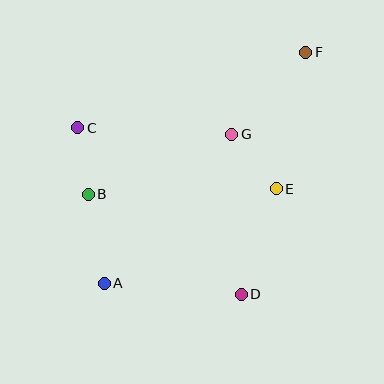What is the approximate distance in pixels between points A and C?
The distance between A and C is approximately 158 pixels.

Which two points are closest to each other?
Points B and C are closest to each other.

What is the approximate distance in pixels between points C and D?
The distance between C and D is approximately 233 pixels.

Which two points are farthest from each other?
Points A and F are farthest from each other.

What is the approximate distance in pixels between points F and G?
The distance between F and G is approximately 111 pixels.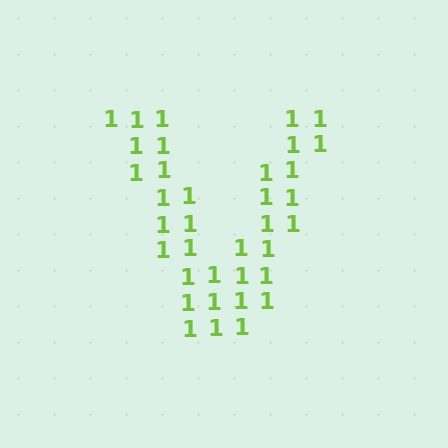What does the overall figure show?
The overall figure shows the letter V.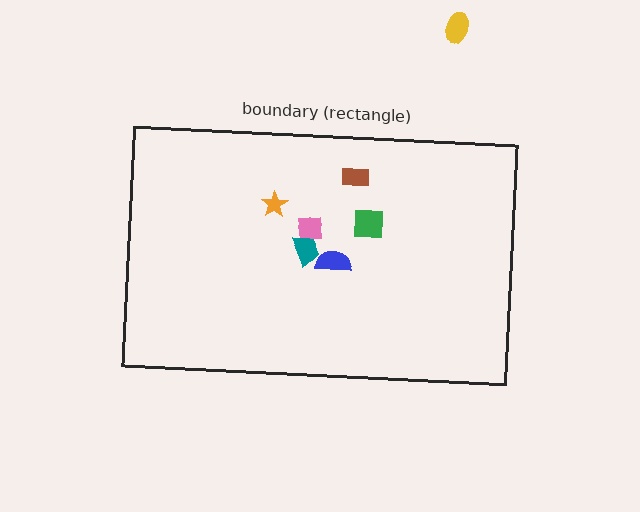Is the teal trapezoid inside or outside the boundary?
Inside.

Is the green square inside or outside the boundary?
Inside.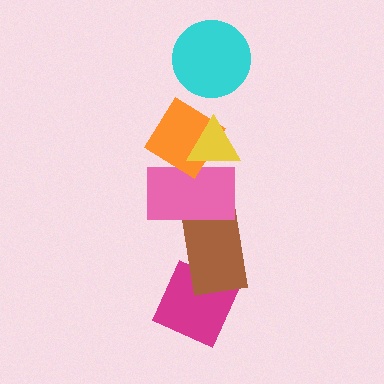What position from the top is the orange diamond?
The orange diamond is 3rd from the top.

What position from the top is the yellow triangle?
The yellow triangle is 2nd from the top.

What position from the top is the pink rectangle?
The pink rectangle is 4th from the top.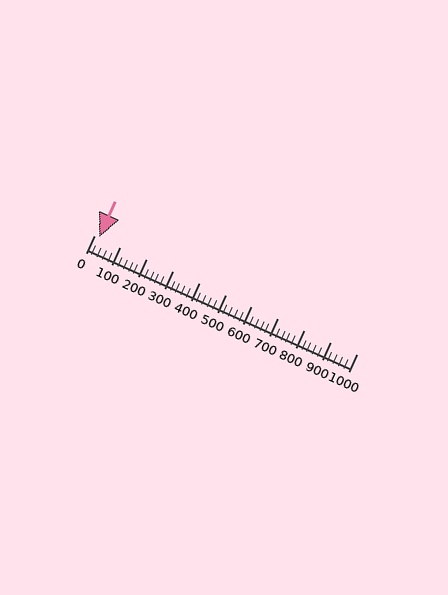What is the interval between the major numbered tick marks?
The major tick marks are spaced 100 units apart.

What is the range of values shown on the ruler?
The ruler shows values from 0 to 1000.